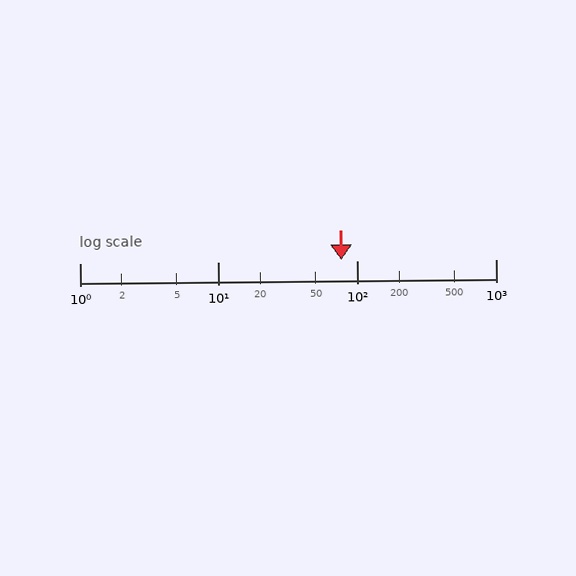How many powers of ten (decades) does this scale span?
The scale spans 3 decades, from 1 to 1000.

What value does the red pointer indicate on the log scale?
The pointer indicates approximately 77.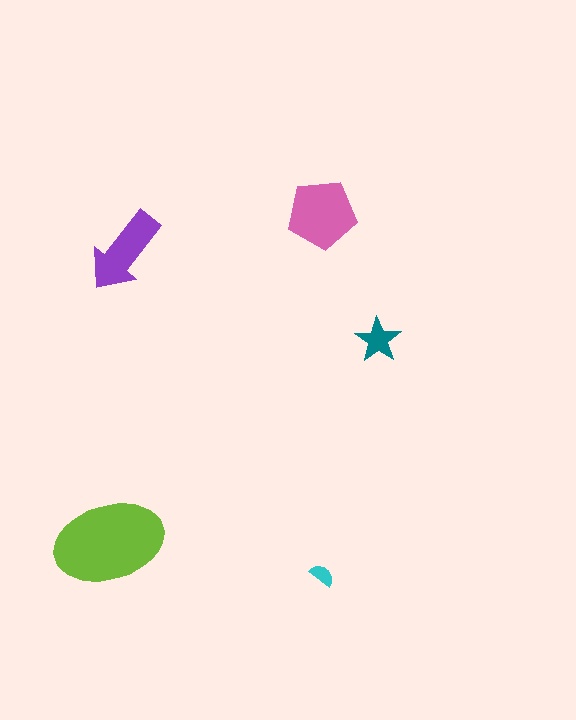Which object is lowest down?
The cyan semicircle is bottommost.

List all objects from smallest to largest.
The cyan semicircle, the teal star, the purple arrow, the pink pentagon, the lime ellipse.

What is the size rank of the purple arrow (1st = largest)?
3rd.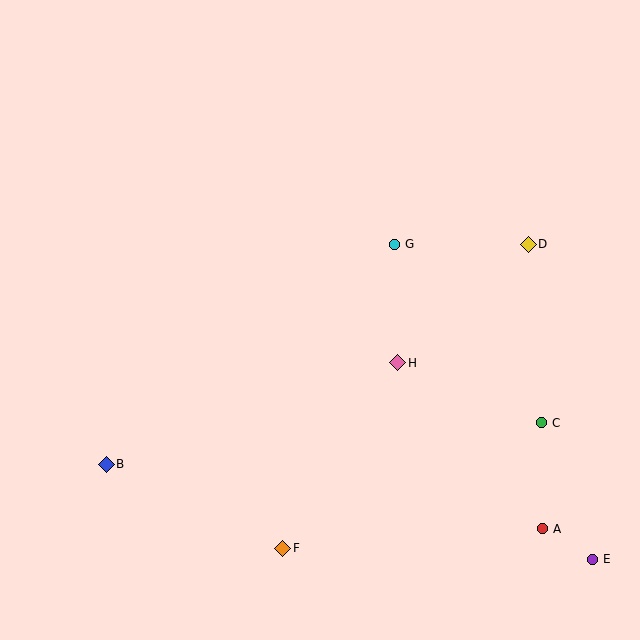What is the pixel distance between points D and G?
The distance between D and G is 134 pixels.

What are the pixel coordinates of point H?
Point H is at (398, 363).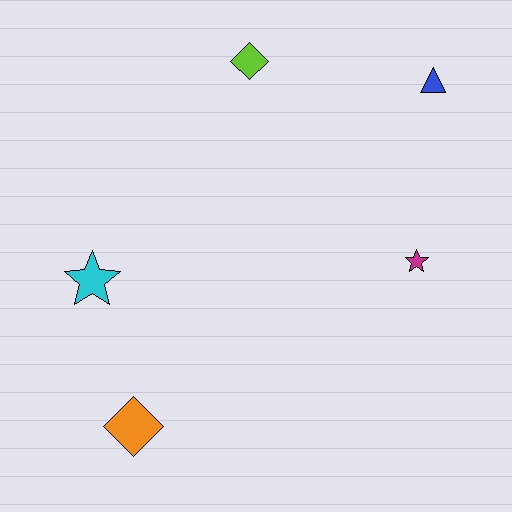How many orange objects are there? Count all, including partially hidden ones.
There is 1 orange object.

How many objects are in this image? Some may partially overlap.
There are 5 objects.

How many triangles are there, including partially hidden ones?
There is 1 triangle.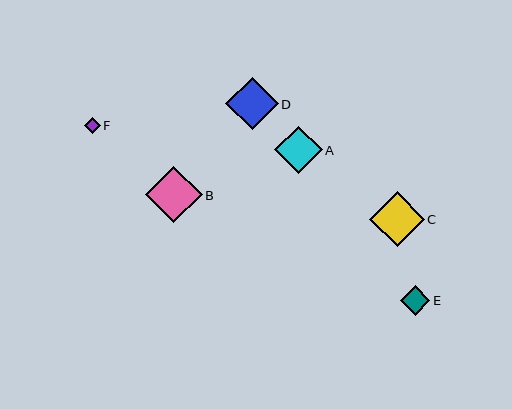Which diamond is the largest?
Diamond B is the largest with a size of approximately 56 pixels.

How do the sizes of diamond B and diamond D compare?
Diamond B and diamond D are approximately the same size.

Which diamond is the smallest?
Diamond F is the smallest with a size of approximately 16 pixels.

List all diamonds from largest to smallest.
From largest to smallest: B, C, D, A, E, F.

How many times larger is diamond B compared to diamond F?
Diamond B is approximately 3.6 times the size of diamond F.